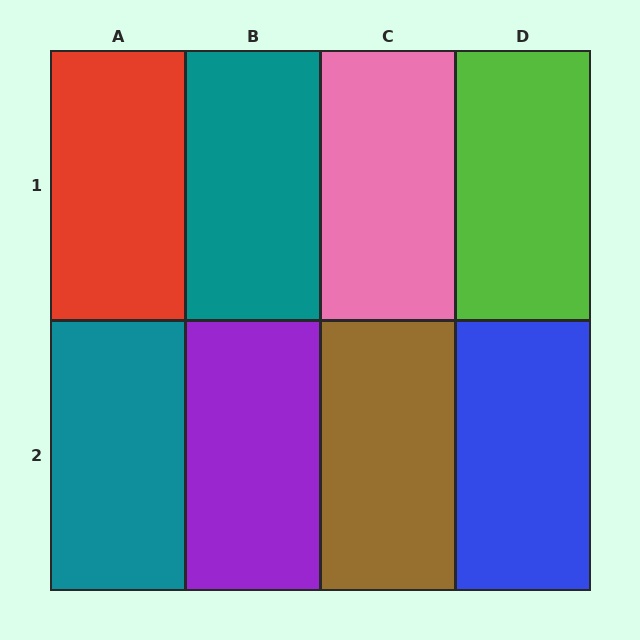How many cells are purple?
1 cell is purple.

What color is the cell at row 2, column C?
Brown.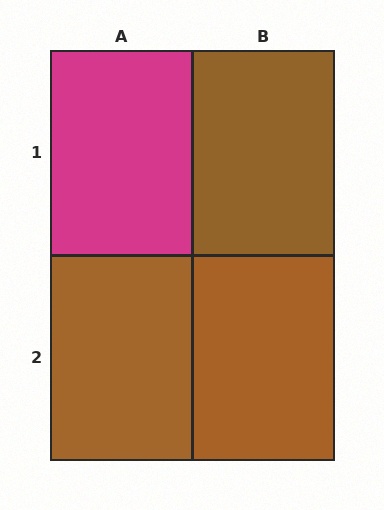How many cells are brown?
3 cells are brown.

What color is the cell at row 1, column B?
Brown.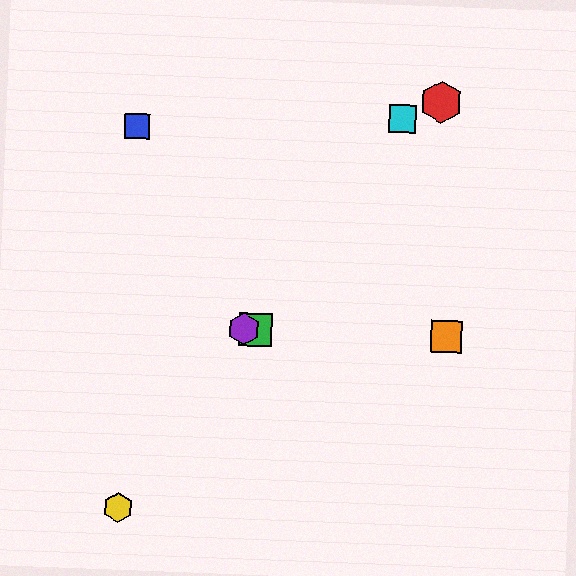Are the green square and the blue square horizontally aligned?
No, the green square is at y≈330 and the blue square is at y≈126.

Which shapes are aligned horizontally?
The green square, the purple hexagon, the orange square are aligned horizontally.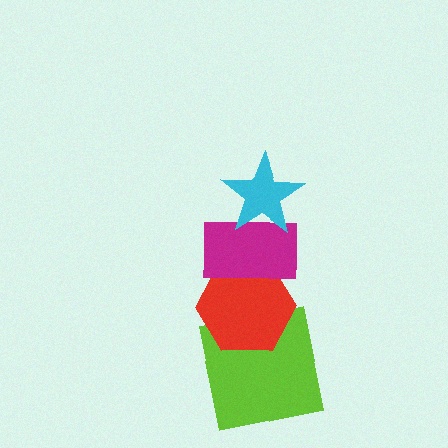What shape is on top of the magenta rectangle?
The cyan star is on top of the magenta rectangle.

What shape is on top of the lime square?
The red hexagon is on top of the lime square.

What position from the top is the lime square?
The lime square is 4th from the top.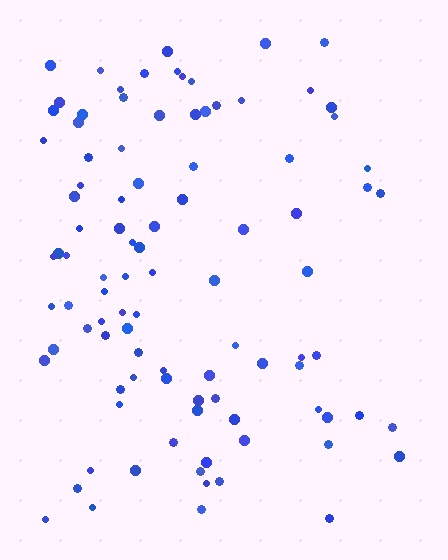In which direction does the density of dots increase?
From right to left, with the left side densest.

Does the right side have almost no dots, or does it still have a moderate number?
Still a moderate number, just noticeably fewer than the left.